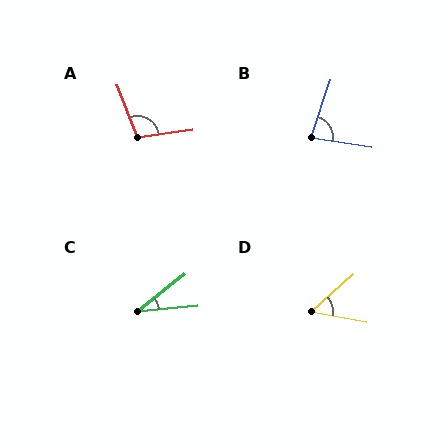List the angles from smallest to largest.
C (32°), D (52°), B (80°), A (104°).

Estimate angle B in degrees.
Approximately 80 degrees.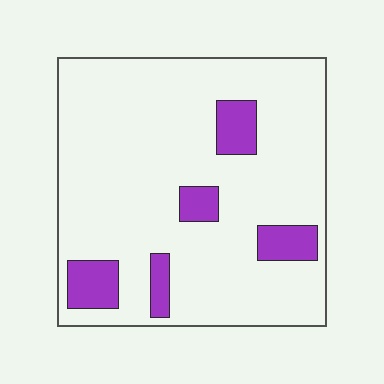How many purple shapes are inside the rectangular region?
5.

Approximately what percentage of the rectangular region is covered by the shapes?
Approximately 15%.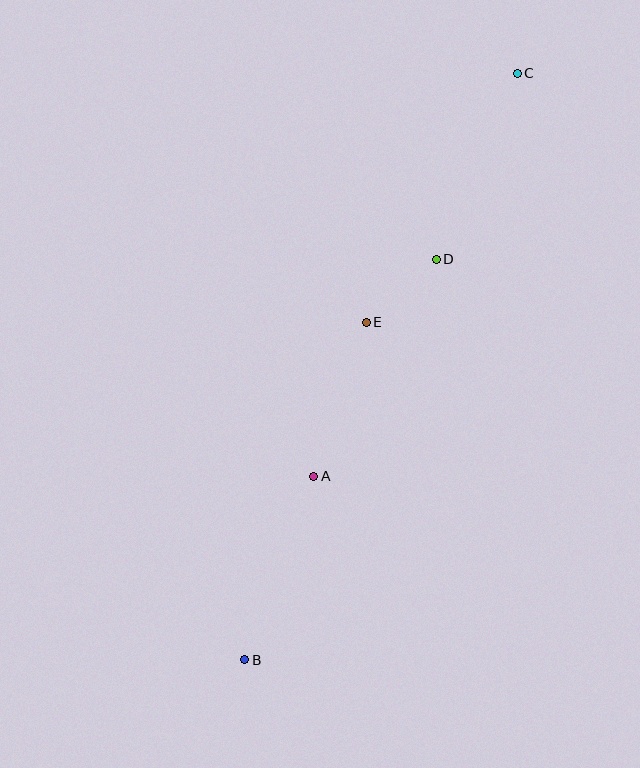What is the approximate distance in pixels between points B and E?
The distance between B and E is approximately 359 pixels.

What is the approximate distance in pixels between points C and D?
The distance between C and D is approximately 203 pixels.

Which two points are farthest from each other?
Points B and C are farthest from each other.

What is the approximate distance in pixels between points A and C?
The distance between A and C is approximately 451 pixels.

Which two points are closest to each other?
Points D and E are closest to each other.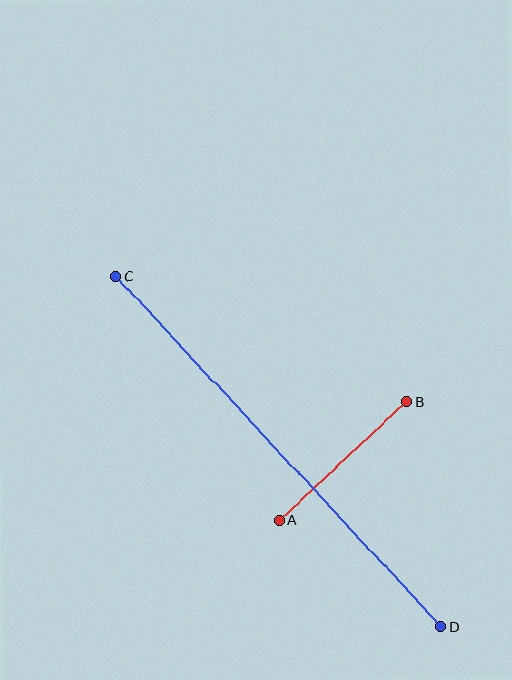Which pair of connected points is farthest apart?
Points C and D are farthest apart.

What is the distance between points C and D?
The distance is approximately 478 pixels.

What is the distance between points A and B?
The distance is approximately 173 pixels.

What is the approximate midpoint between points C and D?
The midpoint is at approximately (279, 452) pixels.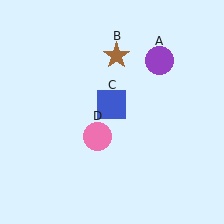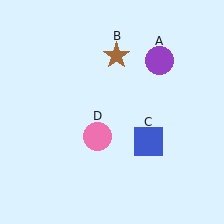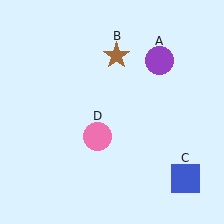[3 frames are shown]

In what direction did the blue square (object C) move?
The blue square (object C) moved down and to the right.